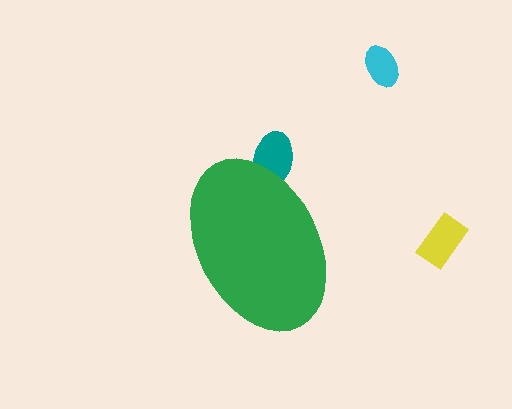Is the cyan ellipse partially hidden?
No, the cyan ellipse is fully visible.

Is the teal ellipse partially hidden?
Yes, the teal ellipse is partially hidden behind the green ellipse.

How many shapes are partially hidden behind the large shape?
1 shape is partially hidden.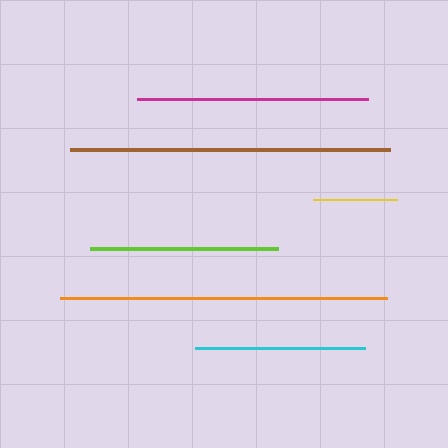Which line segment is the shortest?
The yellow line is the shortest at approximately 84 pixels.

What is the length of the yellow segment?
The yellow segment is approximately 84 pixels long.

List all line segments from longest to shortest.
From longest to shortest: orange, brown, magenta, lime, cyan, yellow.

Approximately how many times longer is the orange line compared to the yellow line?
The orange line is approximately 3.9 times the length of the yellow line.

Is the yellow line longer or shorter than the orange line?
The orange line is longer than the yellow line.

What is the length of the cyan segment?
The cyan segment is approximately 170 pixels long.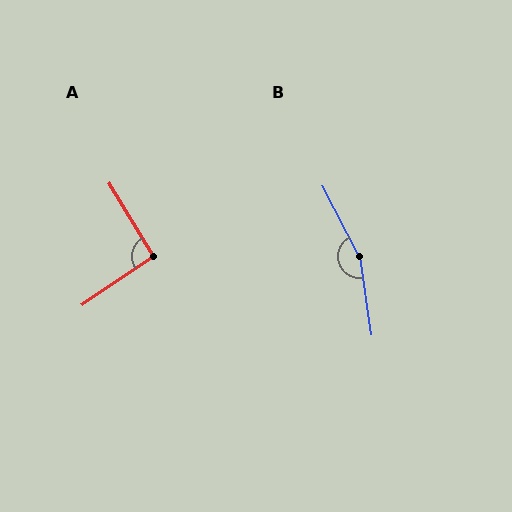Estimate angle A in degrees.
Approximately 93 degrees.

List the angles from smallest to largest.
A (93°), B (161°).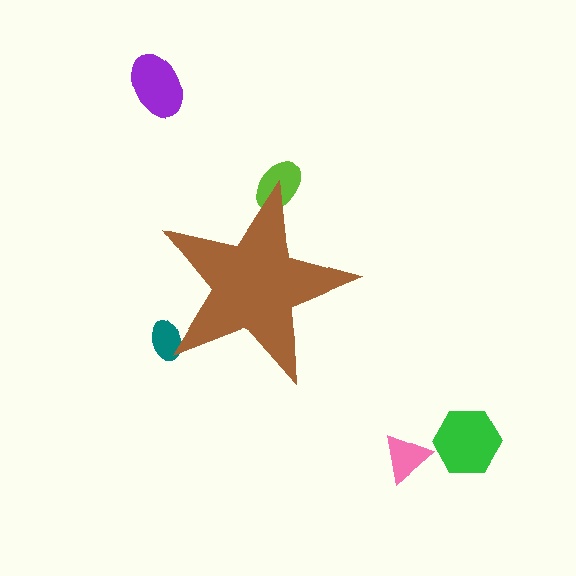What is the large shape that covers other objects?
A brown star.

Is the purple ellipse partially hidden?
No, the purple ellipse is fully visible.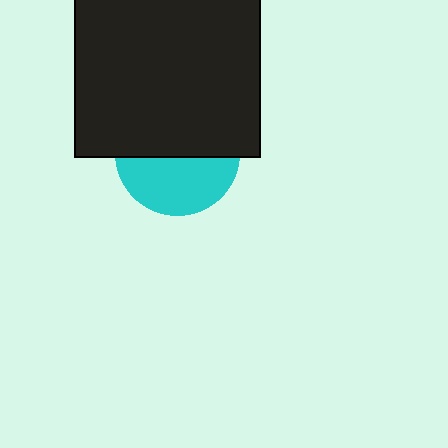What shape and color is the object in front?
The object in front is a black square.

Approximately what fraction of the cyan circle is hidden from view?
Roughly 54% of the cyan circle is hidden behind the black square.